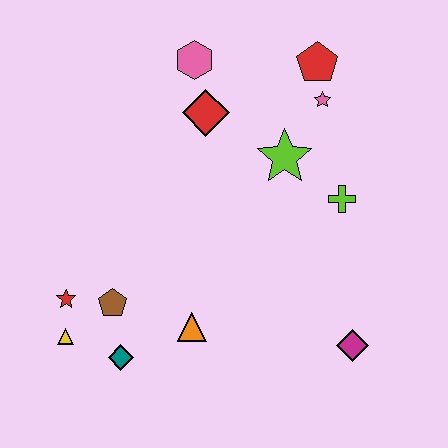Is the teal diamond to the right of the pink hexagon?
No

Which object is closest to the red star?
The yellow triangle is closest to the red star.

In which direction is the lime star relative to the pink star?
The lime star is below the pink star.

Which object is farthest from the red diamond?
The magenta diamond is farthest from the red diamond.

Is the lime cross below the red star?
No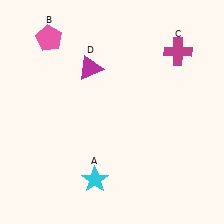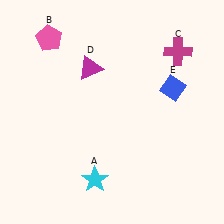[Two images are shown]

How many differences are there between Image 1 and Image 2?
There is 1 difference between the two images.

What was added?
A blue diamond (E) was added in Image 2.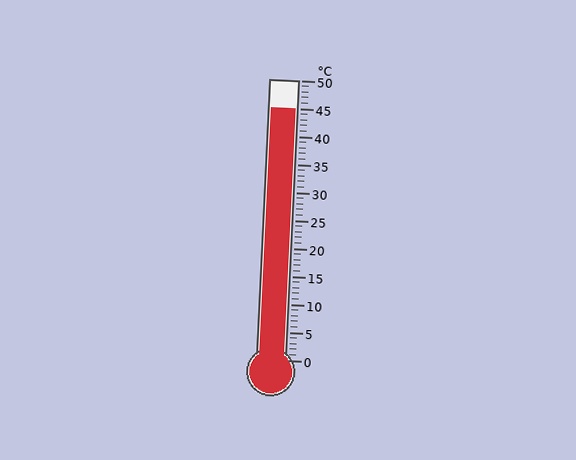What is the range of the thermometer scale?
The thermometer scale ranges from 0°C to 50°C.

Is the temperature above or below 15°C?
The temperature is above 15°C.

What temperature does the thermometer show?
The thermometer shows approximately 45°C.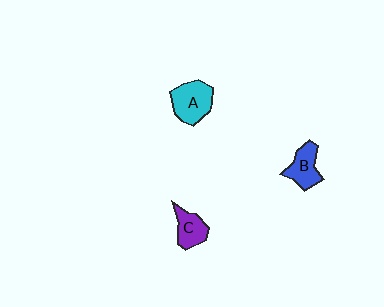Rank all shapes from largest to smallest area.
From largest to smallest: A (cyan), B (blue), C (purple).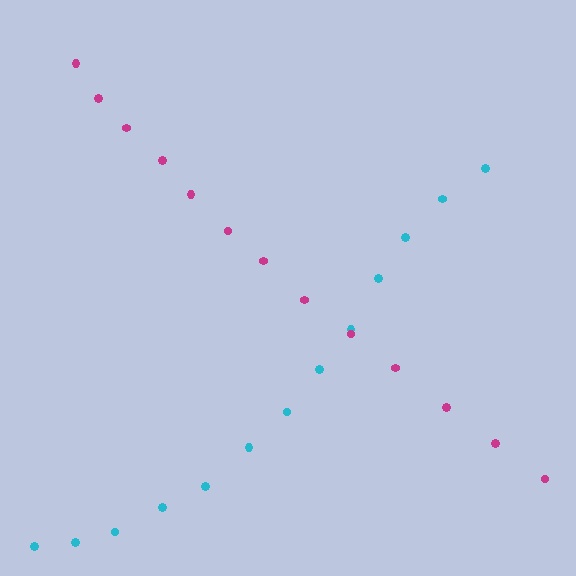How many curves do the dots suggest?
There are 2 distinct paths.